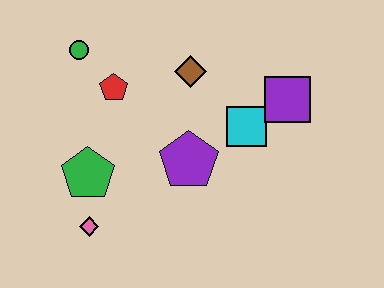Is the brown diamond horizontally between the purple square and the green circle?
Yes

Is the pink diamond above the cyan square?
No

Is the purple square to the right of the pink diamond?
Yes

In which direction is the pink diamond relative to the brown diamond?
The pink diamond is below the brown diamond.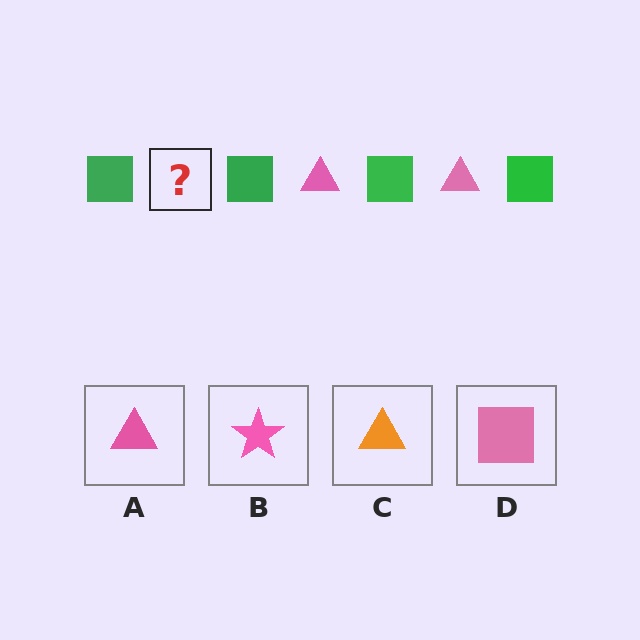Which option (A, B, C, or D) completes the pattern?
A.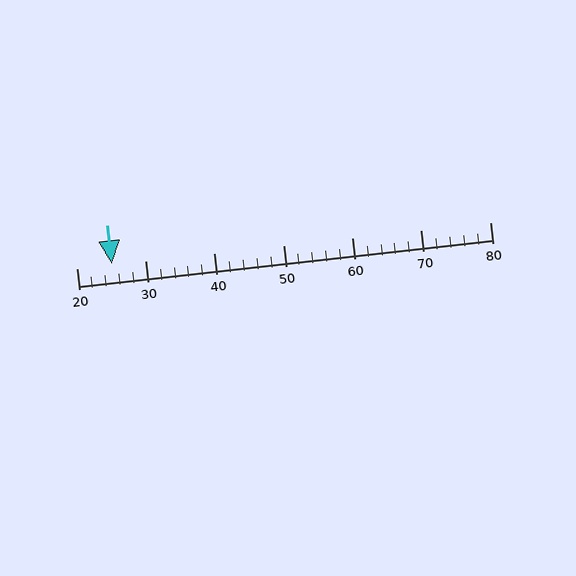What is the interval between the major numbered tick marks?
The major tick marks are spaced 10 units apart.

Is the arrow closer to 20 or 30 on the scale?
The arrow is closer to 30.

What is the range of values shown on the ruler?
The ruler shows values from 20 to 80.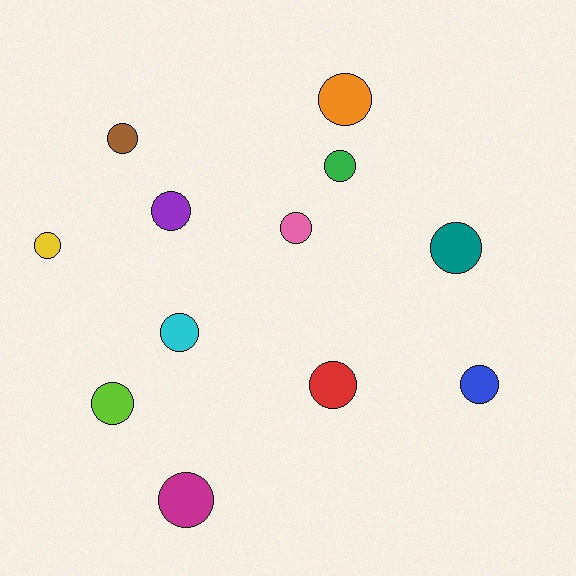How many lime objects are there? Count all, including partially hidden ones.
There is 1 lime object.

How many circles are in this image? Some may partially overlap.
There are 12 circles.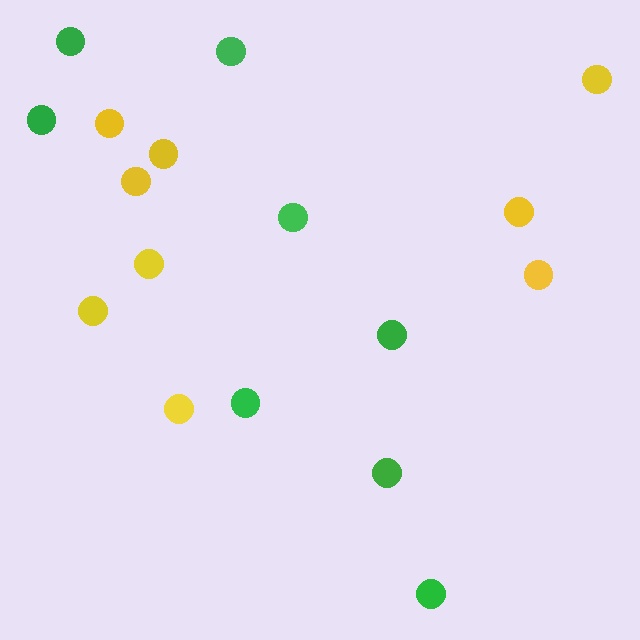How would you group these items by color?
There are 2 groups: one group of green circles (8) and one group of yellow circles (9).